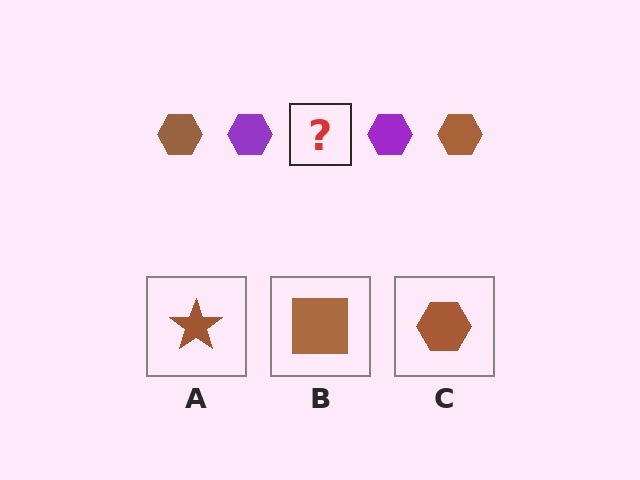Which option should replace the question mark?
Option C.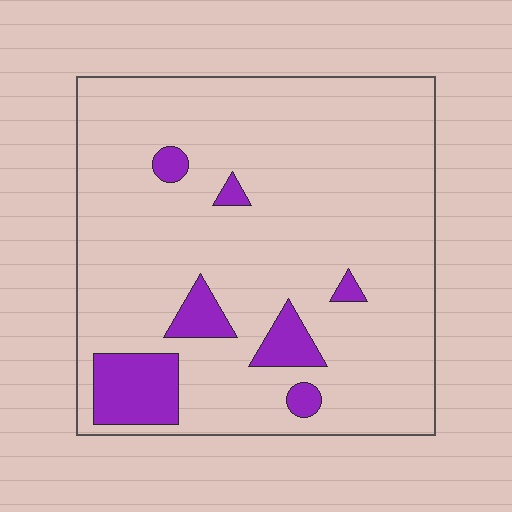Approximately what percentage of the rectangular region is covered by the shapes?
Approximately 10%.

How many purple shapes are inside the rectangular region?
7.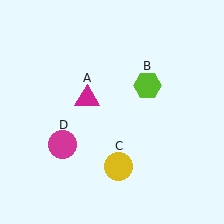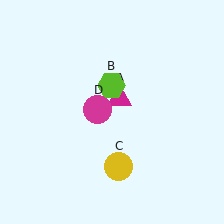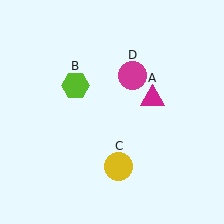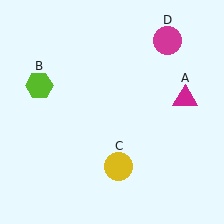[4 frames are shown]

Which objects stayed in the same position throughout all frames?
Yellow circle (object C) remained stationary.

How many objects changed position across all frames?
3 objects changed position: magenta triangle (object A), lime hexagon (object B), magenta circle (object D).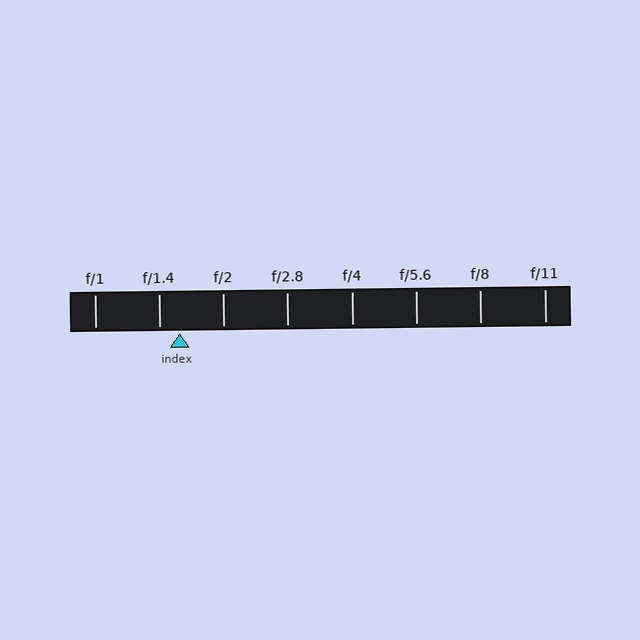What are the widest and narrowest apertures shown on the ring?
The widest aperture shown is f/1 and the narrowest is f/11.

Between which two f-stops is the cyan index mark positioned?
The index mark is between f/1.4 and f/2.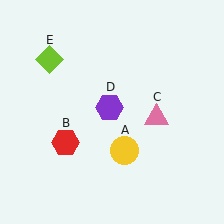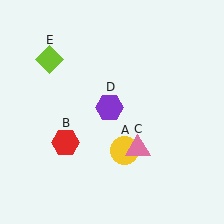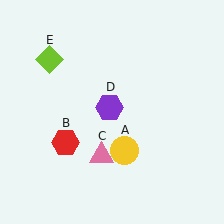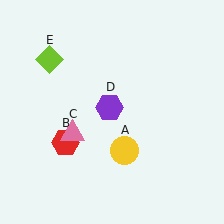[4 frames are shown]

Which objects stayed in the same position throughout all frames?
Yellow circle (object A) and red hexagon (object B) and purple hexagon (object D) and lime diamond (object E) remained stationary.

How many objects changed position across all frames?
1 object changed position: pink triangle (object C).